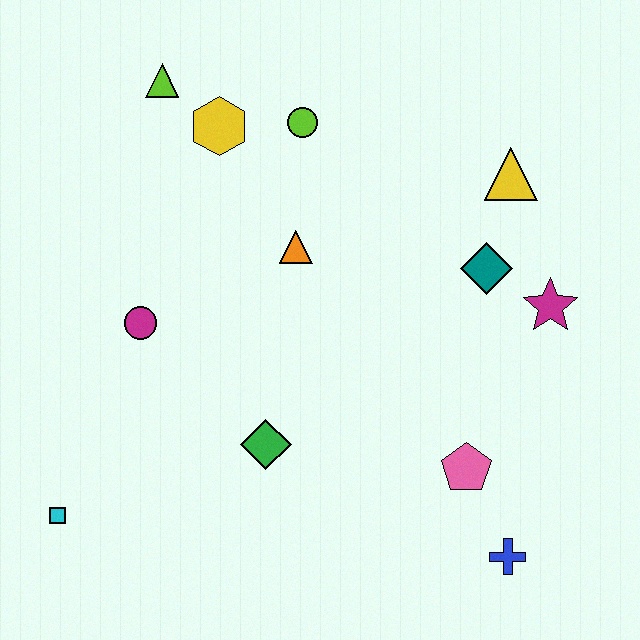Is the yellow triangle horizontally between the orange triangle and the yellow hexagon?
No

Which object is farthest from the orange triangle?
The blue cross is farthest from the orange triangle.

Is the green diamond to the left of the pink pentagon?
Yes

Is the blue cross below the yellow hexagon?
Yes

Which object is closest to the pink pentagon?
The blue cross is closest to the pink pentagon.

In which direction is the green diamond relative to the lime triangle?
The green diamond is below the lime triangle.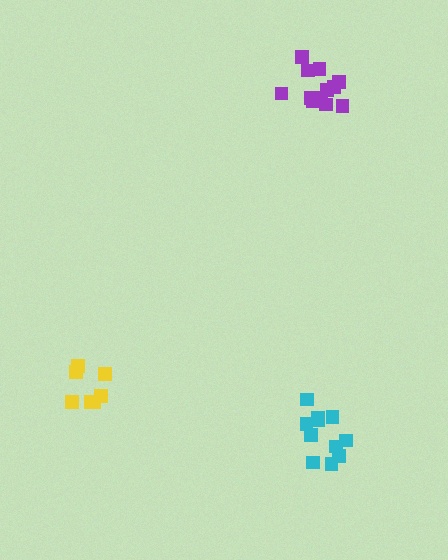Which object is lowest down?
The cyan cluster is bottommost.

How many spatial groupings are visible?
There are 3 spatial groupings.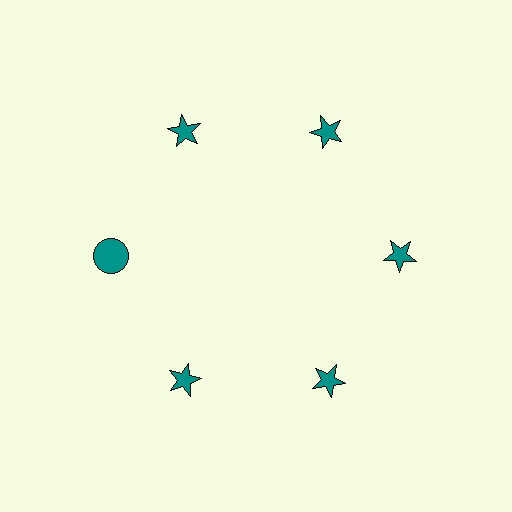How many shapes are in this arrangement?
There are 6 shapes arranged in a ring pattern.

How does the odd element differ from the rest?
It has a different shape: circle instead of star.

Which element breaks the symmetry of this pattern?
The teal circle at roughly the 9 o'clock position breaks the symmetry. All other shapes are teal stars.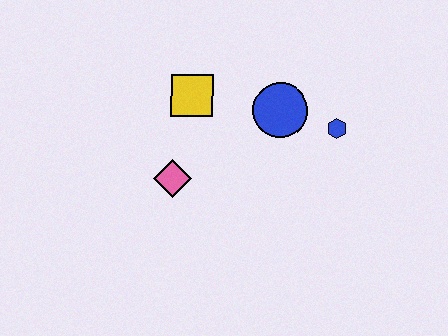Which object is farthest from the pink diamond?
The blue hexagon is farthest from the pink diamond.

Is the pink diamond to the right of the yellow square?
No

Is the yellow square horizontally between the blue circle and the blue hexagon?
No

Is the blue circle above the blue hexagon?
Yes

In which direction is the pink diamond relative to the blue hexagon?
The pink diamond is to the left of the blue hexagon.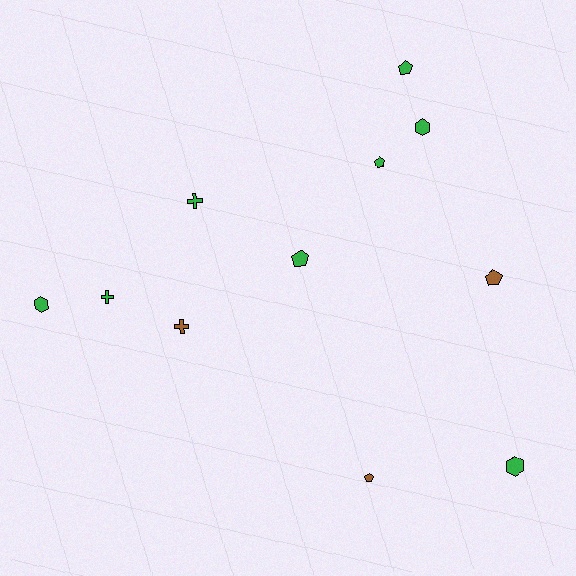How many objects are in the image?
There are 11 objects.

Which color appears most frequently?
Green, with 8 objects.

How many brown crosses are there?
There is 1 brown cross.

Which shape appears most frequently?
Pentagon, with 5 objects.